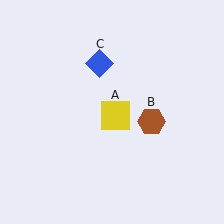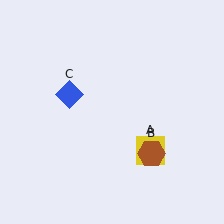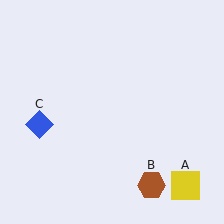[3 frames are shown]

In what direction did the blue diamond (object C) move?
The blue diamond (object C) moved down and to the left.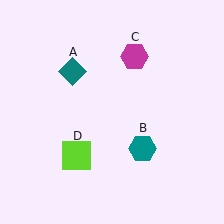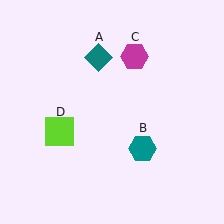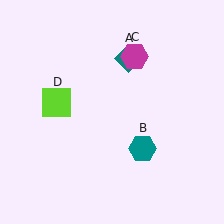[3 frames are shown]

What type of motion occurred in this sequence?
The teal diamond (object A), lime square (object D) rotated clockwise around the center of the scene.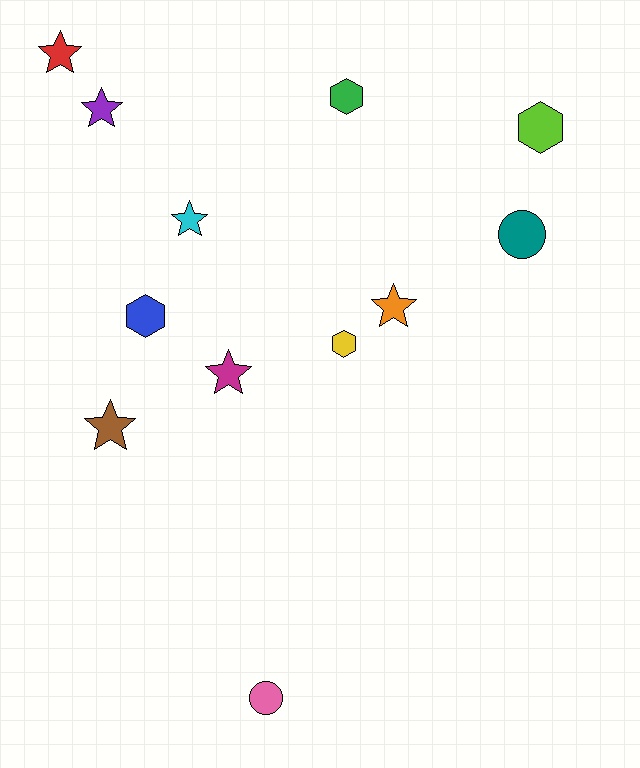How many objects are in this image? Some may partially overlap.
There are 12 objects.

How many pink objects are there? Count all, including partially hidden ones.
There is 1 pink object.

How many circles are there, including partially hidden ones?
There are 2 circles.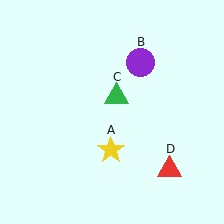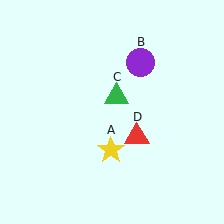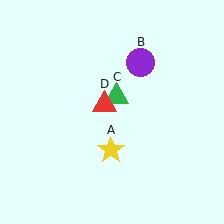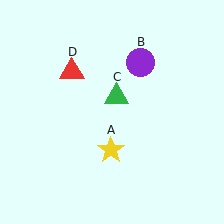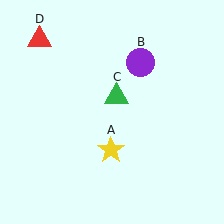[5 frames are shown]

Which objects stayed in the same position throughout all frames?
Yellow star (object A) and purple circle (object B) and green triangle (object C) remained stationary.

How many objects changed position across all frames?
1 object changed position: red triangle (object D).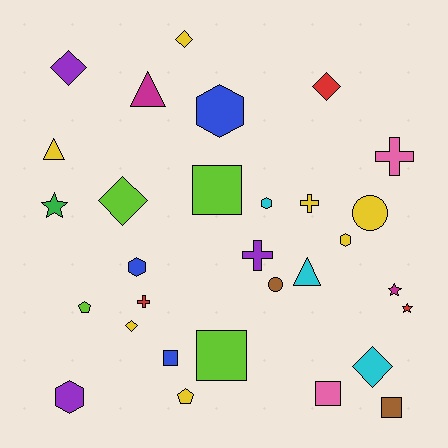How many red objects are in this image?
There are 3 red objects.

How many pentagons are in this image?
There are 2 pentagons.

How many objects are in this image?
There are 30 objects.